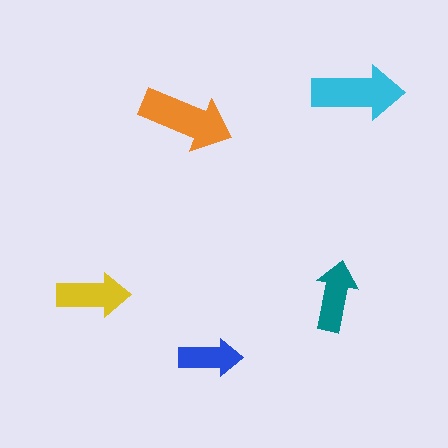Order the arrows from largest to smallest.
the orange one, the cyan one, the yellow one, the teal one, the blue one.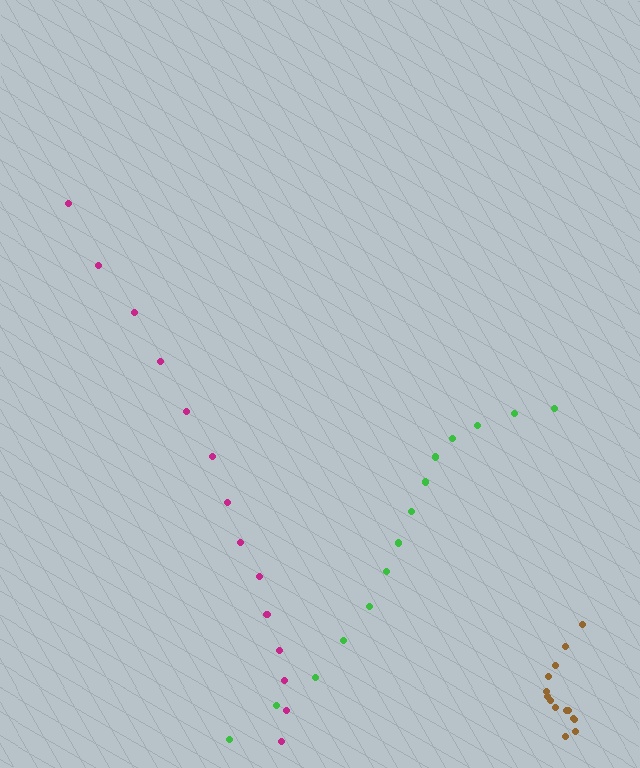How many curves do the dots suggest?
There are 3 distinct paths.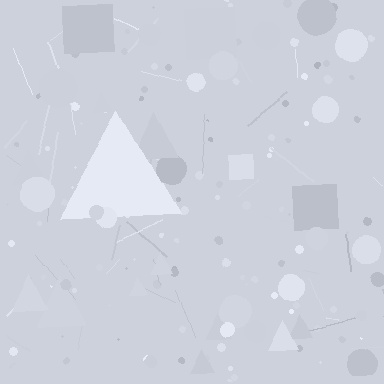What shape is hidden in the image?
A triangle is hidden in the image.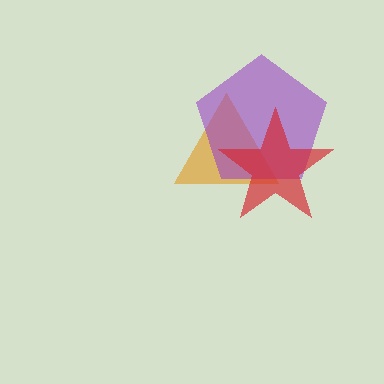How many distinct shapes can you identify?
There are 3 distinct shapes: an orange triangle, a purple pentagon, a red star.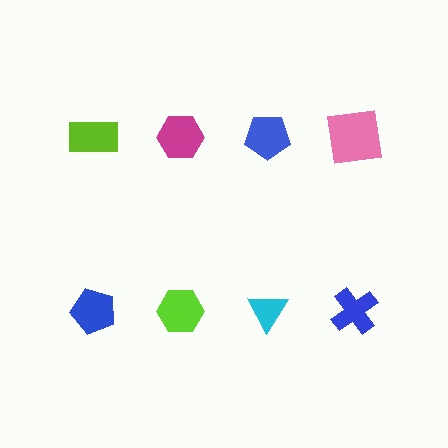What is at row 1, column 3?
A blue pentagon.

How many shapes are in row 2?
4 shapes.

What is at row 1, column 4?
A pink square.